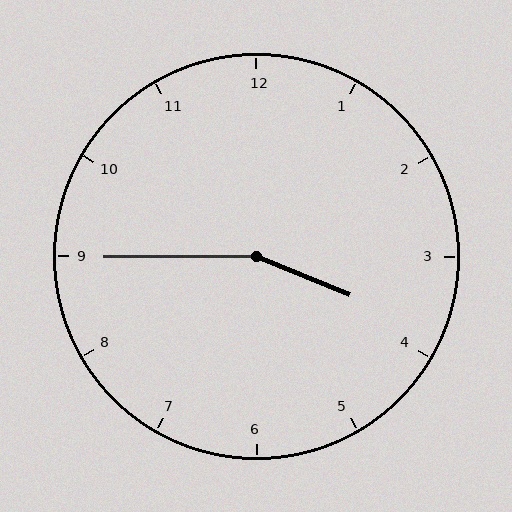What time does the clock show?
3:45.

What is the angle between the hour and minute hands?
Approximately 158 degrees.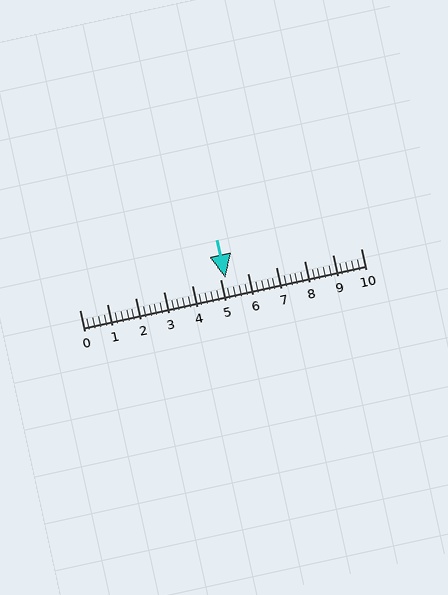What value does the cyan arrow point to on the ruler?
The cyan arrow points to approximately 5.2.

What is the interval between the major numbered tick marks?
The major tick marks are spaced 1 units apart.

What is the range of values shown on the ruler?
The ruler shows values from 0 to 10.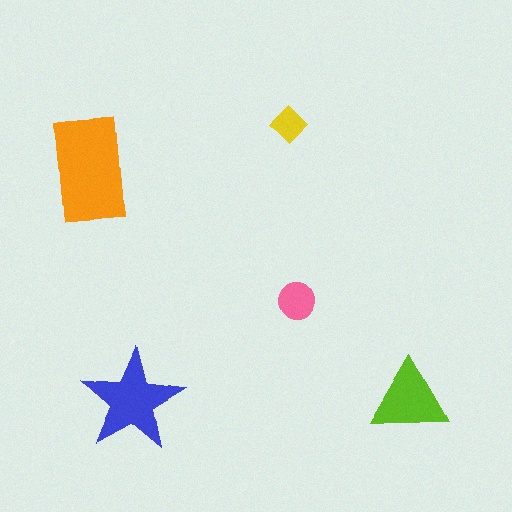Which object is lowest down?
The lime triangle is bottommost.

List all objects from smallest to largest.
The yellow diamond, the pink circle, the lime triangle, the blue star, the orange rectangle.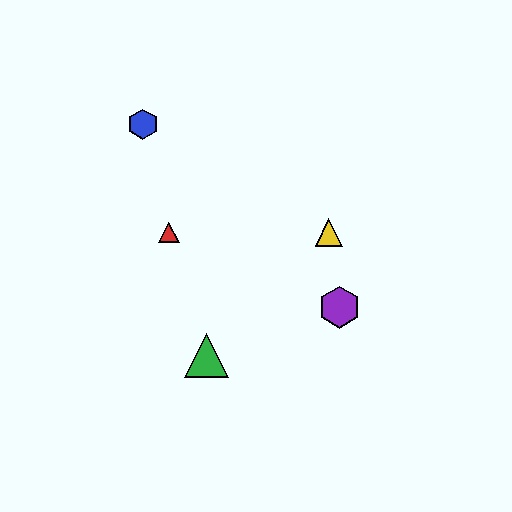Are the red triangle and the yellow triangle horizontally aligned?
Yes, both are at y≈232.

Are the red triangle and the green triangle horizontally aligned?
No, the red triangle is at y≈232 and the green triangle is at y≈355.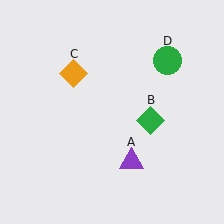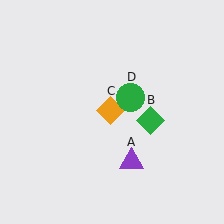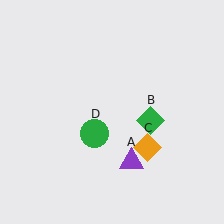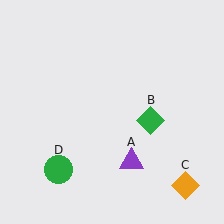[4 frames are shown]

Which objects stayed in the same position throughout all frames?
Purple triangle (object A) and green diamond (object B) remained stationary.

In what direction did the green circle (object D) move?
The green circle (object D) moved down and to the left.